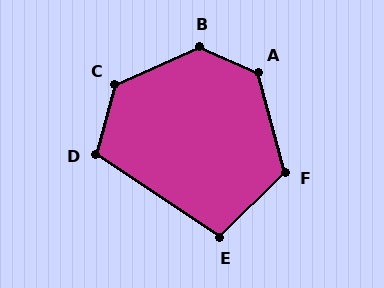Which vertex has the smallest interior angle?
E, at approximately 102 degrees.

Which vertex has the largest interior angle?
B, at approximately 132 degrees.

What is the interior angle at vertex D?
Approximately 108 degrees (obtuse).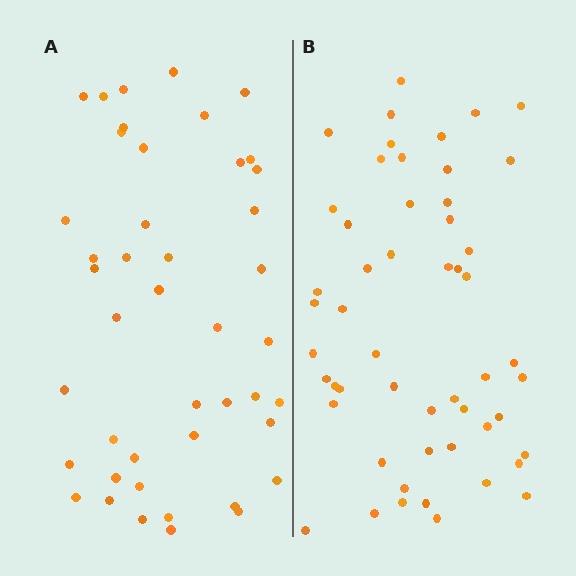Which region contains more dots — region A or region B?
Region B (the right region) has more dots.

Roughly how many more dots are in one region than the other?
Region B has roughly 8 or so more dots than region A.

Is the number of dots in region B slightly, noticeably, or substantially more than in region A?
Region B has only slightly more — the two regions are fairly close. The ratio is roughly 1.2 to 1.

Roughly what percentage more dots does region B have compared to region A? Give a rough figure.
About 20% more.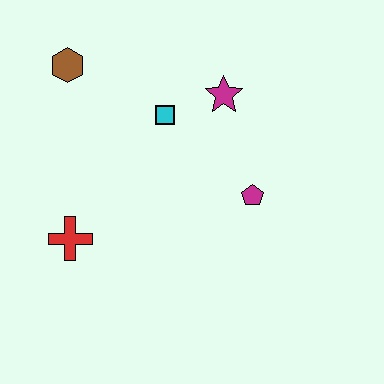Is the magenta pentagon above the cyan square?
No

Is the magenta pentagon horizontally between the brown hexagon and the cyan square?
No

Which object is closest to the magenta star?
The cyan square is closest to the magenta star.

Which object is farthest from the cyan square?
The red cross is farthest from the cyan square.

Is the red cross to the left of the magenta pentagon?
Yes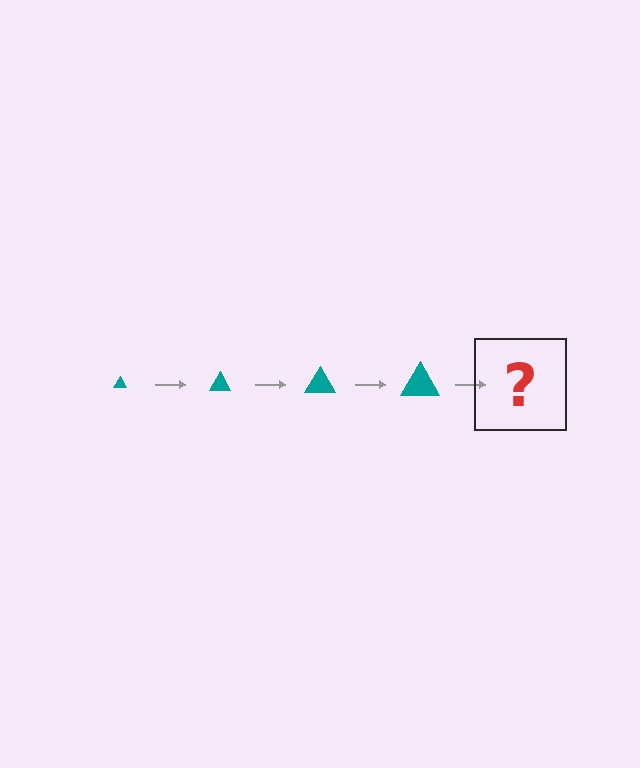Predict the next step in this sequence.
The next step is a teal triangle, larger than the previous one.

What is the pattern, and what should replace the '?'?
The pattern is that the triangle gets progressively larger each step. The '?' should be a teal triangle, larger than the previous one.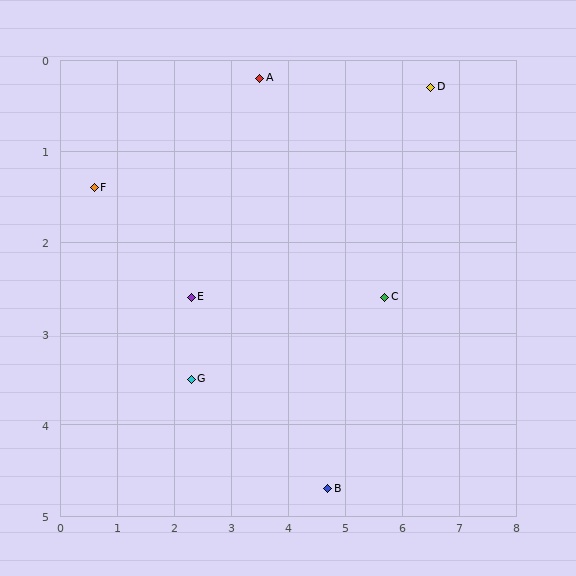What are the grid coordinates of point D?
Point D is at approximately (6.5, 0.3).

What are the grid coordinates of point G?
Point G is at approximately (2.3, 3.5).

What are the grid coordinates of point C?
Point C is at approximately (5.7, 2.6).